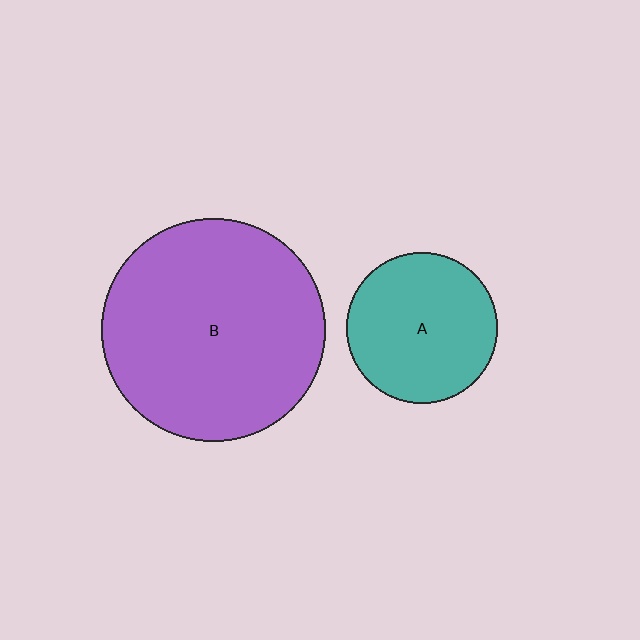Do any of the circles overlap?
No, none of the circles overlap.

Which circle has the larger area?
Circle B (purple).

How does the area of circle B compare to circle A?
Approximately 2.2 times.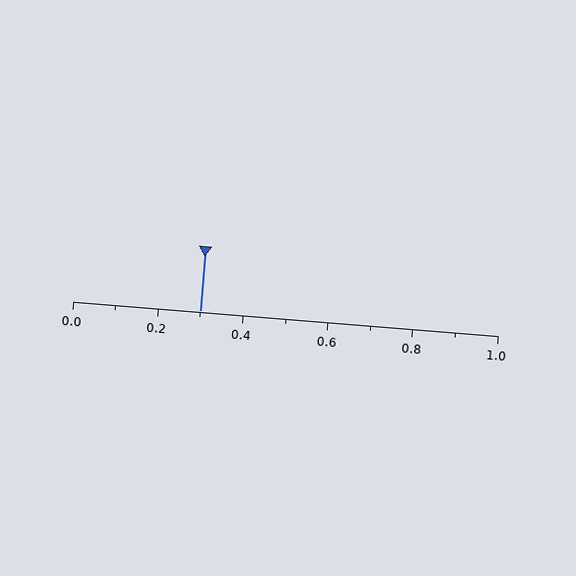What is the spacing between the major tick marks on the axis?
The major ticks are spaced 0.2 apart.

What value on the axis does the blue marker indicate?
The marker indicates approximately 0.3.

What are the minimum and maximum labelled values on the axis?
The axis runs from 0.0 to 1.0.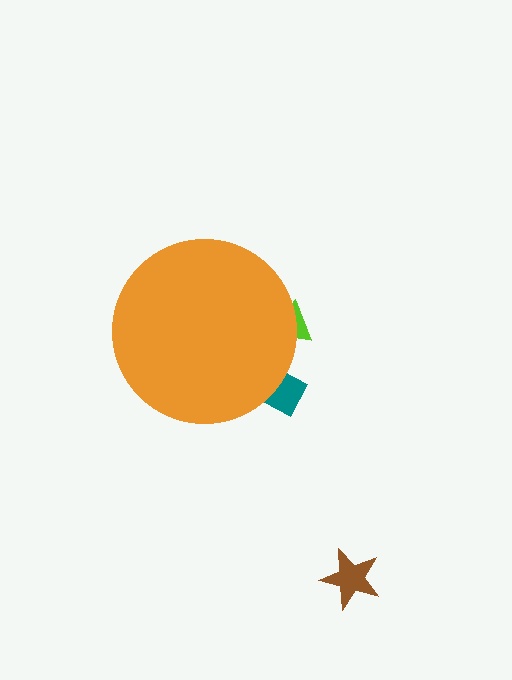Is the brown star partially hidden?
No, the brown star is fully visible.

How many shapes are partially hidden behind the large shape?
2 shapes are partially hidden.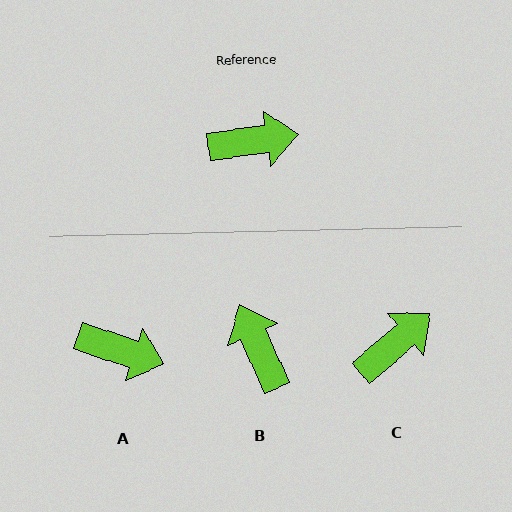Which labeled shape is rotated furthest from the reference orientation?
B, about 106 degrees away.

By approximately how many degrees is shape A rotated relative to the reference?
Approximately 26 degrees clockwise.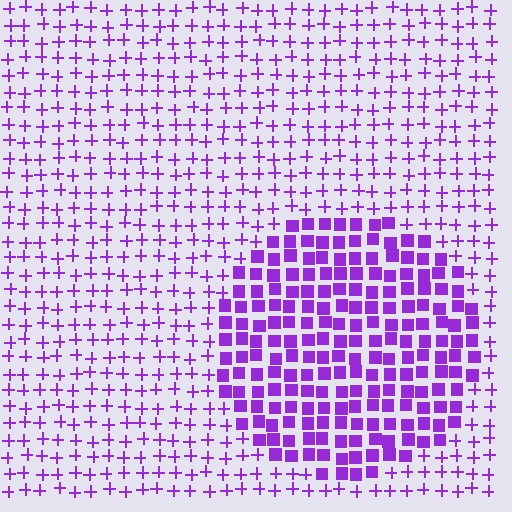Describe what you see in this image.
The image is filled with small purple elements arranged in a uniform grid. A circle-shaped region contains squares, while the surrounding area contains plus signs. The boundary is defined purely by the change in element shape.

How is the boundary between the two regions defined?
The boundary is defined by a change in element shape: squares inside vs. plus signs outside. All elements share the same color and spacing.